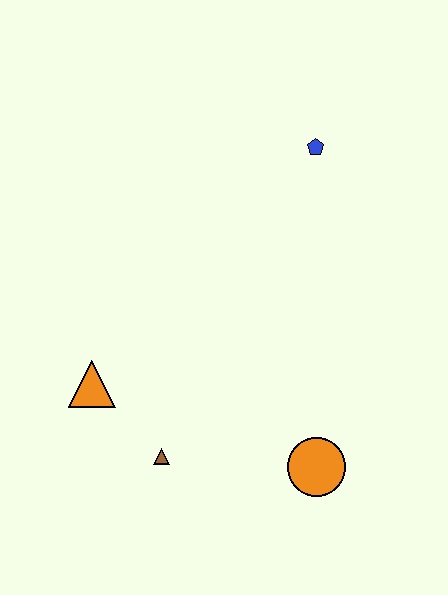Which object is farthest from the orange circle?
The blue pentagon is farthest from the orange circle.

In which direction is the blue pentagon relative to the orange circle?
The blue pentagon is above the orange circle.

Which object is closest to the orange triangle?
The brown triangle is closest to the orange triangle.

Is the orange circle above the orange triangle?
No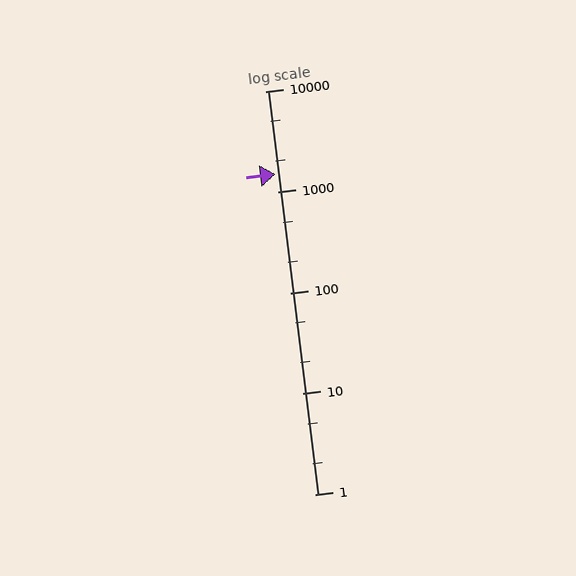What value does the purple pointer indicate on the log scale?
The pointer indicates approximately 1500.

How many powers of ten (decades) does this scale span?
The scale spans 4 decades, from 1 to 10000.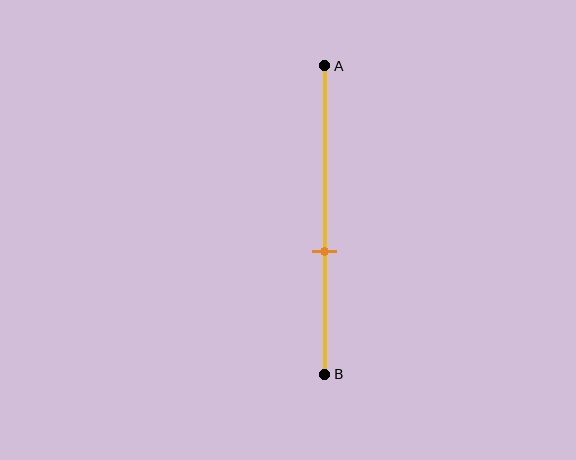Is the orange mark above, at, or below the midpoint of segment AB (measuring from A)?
The orange mark is below the midpoint of segment AB.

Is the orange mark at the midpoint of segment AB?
No, the mark is at about 60% from A, not at the 50% midpoint.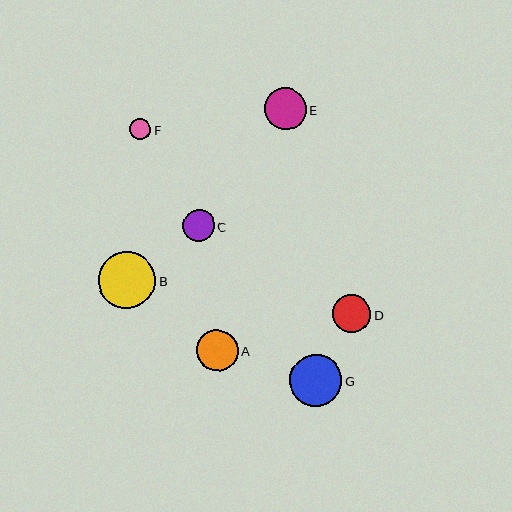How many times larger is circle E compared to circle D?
Circle E is approximately 1.1 times the size of circle D.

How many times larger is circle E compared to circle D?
Circle E is approximately 1.1 times the size of circle D.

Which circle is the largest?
Circle B is the largest with a size of approximately 57 pixels.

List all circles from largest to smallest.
From largest to smallest: B, G, E, A, D, C, F.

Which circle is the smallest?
Circle F is the smallest with a size of approximately 21 pixels.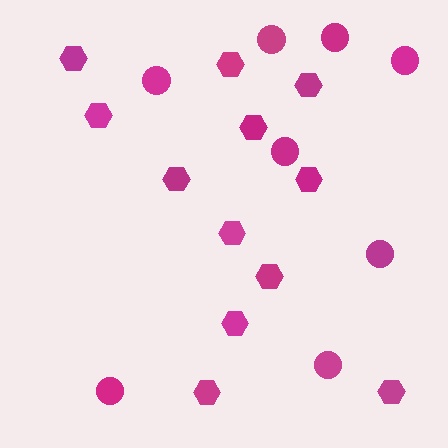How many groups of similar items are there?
There are 2 groups: one group of circles (8) and one group of hexagons (12).